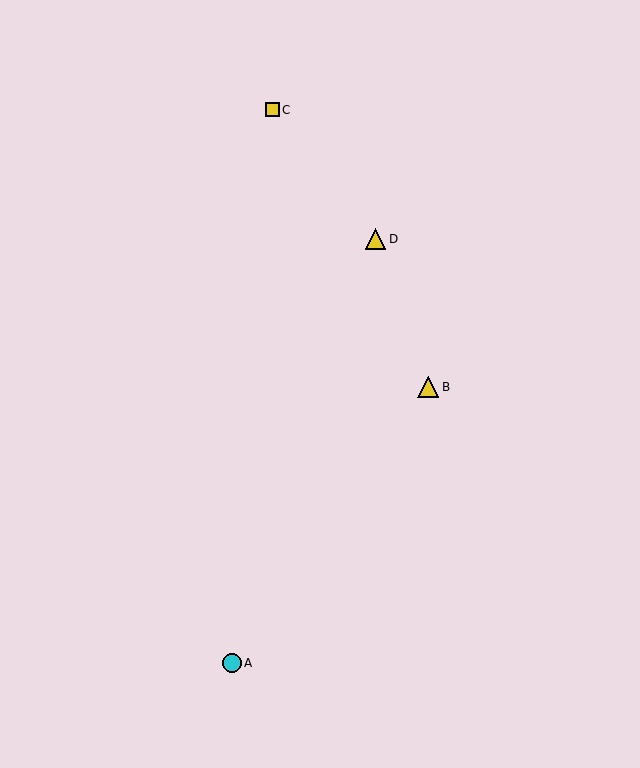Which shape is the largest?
The yellow triangle (labeled B) is the largest.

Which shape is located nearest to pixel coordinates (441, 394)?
The yellow triangle (labeled B) at (428, 387) is nearest to that location.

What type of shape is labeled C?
Shape C is a yellow square.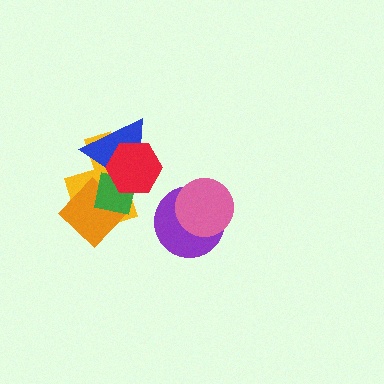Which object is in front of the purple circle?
The pink circle is in front of the purple circle.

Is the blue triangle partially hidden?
Yes, it is partially covered by another shape.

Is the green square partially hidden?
Yes, it is partially covered by another shape.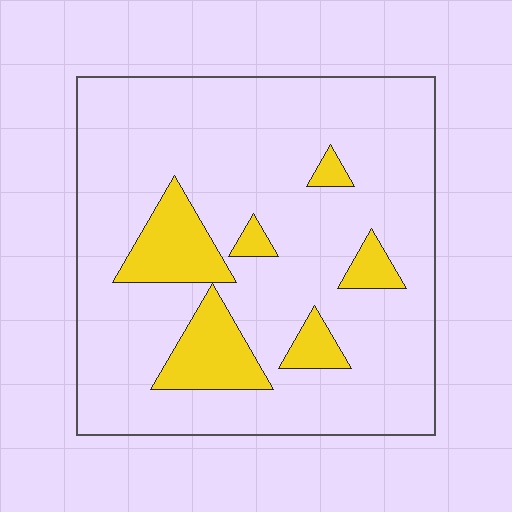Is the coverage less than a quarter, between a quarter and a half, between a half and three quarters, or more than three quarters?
Less than a quarter.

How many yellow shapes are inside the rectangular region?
6.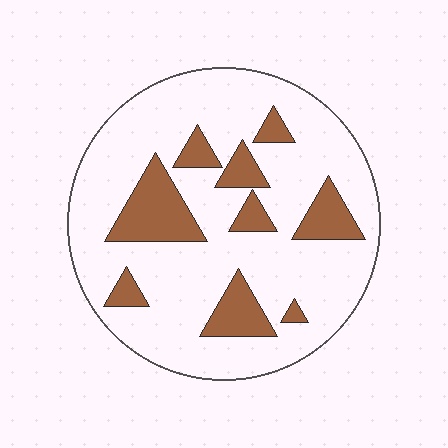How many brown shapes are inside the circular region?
9.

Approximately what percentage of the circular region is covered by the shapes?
Approximately 20%.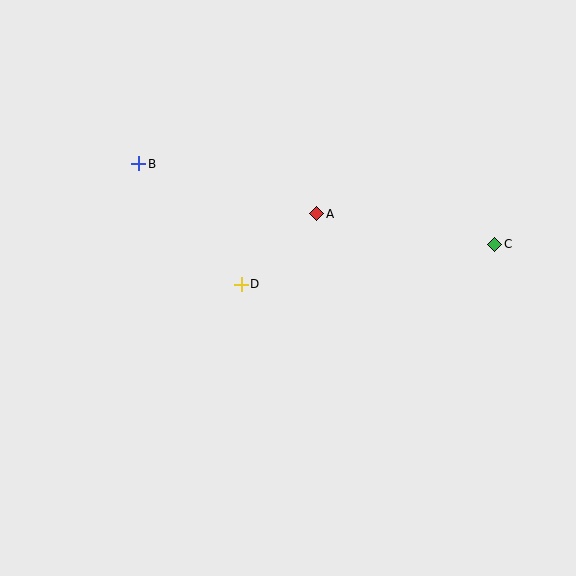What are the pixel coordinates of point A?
Point A is at (317, 214).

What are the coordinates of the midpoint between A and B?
The midpoint between A and B is at (228, 189).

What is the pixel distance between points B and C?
The distance between B and C is 364 pixels.